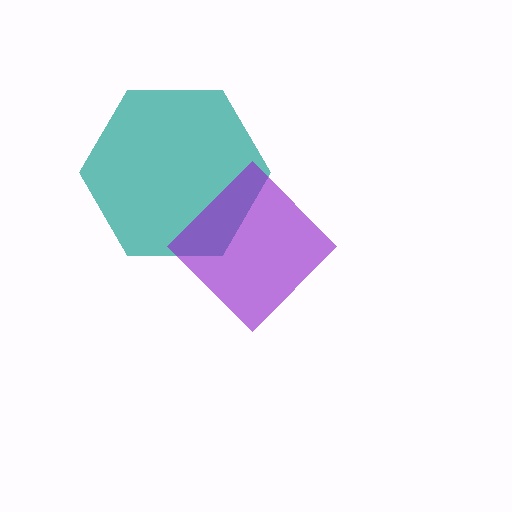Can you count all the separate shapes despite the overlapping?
Yes, there are 2 separate shapes.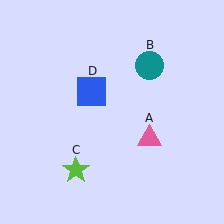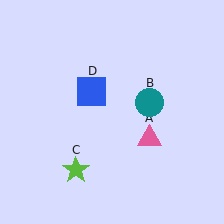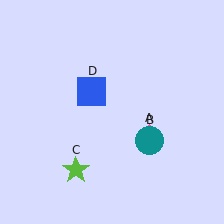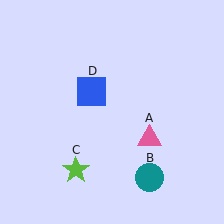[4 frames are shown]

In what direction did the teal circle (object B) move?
The teal circle (object B) moved down.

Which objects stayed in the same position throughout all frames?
Pink triangle (object A) and lime star (object C) and blue square (object D) remained stationary.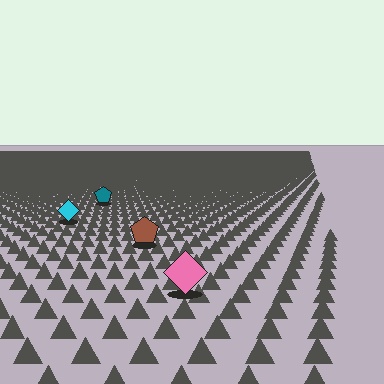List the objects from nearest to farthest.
From nearest to farthest: the pink diamond, the brown pentagon, the cyan diamond, the teal pentagon.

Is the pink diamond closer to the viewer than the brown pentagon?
Yes. The pink diamond is closer — you can tell from the texture gradient: the ground texture is coarser near it.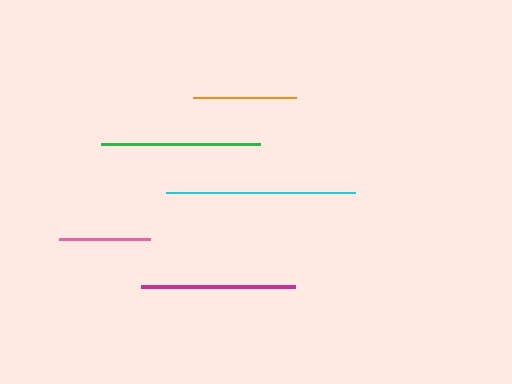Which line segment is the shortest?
The pink line is the shortest at approximately 92 pixels.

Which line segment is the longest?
The cyan line is the longest at approximately 189 pixels.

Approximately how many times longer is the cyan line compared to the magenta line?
The cyan line is approximately 1.2 times the length of the magenta line.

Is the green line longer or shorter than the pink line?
The green line is longer than the pink line.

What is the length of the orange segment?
The orange segment is approximately 103 pixels long.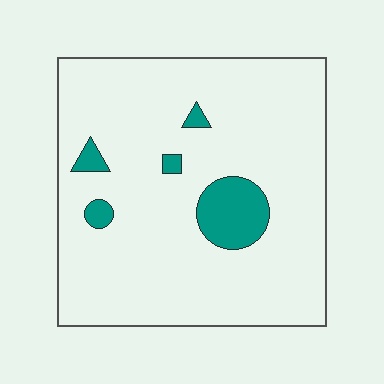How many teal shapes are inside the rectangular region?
5.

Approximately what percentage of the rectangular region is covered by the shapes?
Approximately 10%.